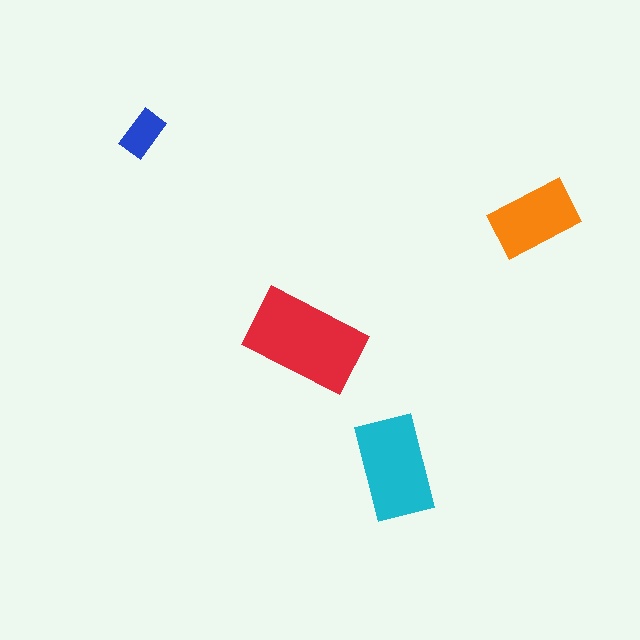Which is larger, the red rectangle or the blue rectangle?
The red one.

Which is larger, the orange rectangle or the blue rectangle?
The orange one.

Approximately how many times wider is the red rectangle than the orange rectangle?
About 1.5 times wider.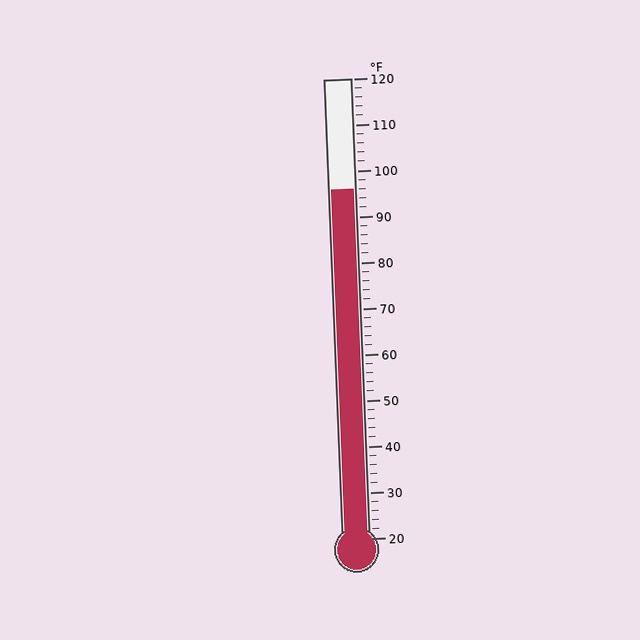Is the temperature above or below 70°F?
The temperature is above 70°F.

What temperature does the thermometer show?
The thermometer shows approximately 96°F.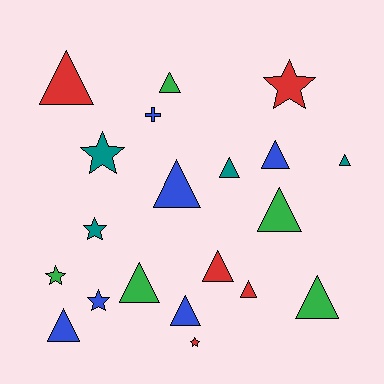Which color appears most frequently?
Blue, with 6 objects.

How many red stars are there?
There are 2 red stars.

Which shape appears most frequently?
Triangle, with 13 objects.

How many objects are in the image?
There are 20 objects.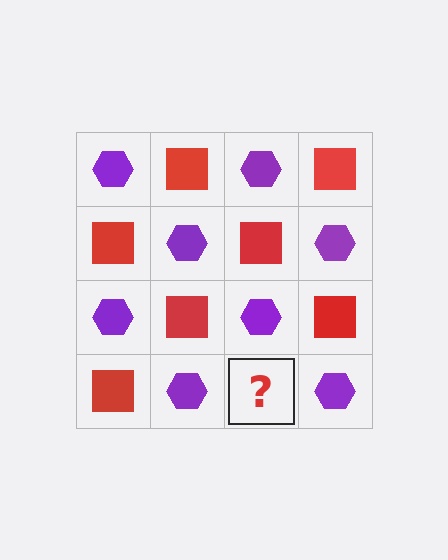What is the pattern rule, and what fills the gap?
The rule is that it alternates purple hexagon and red square in a checkerboard pattern. The gap should be filled with a red square.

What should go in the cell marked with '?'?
The missing cell should contain a red square.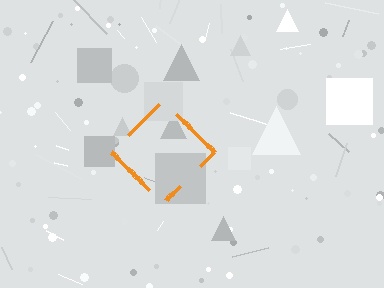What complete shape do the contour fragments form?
The contour fragments form a diamond.